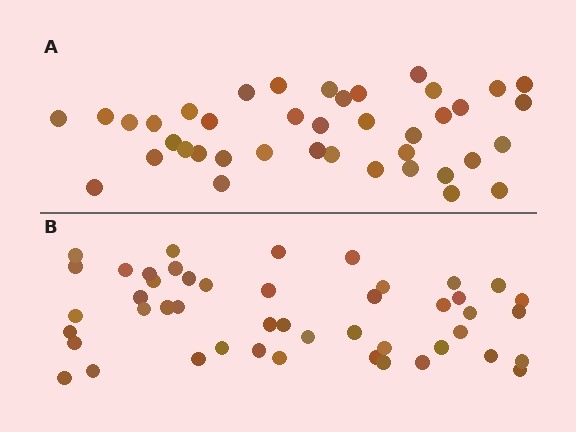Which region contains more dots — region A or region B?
Region B (the bottom region) has more dots.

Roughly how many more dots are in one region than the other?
Region B has roughly 8 or so more dots than region A.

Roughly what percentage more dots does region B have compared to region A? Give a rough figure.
About 20% more.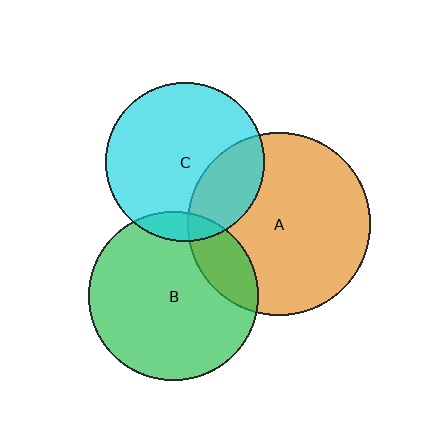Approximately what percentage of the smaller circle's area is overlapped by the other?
Approximately 25%.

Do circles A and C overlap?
Yes.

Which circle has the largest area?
Circle A (orange).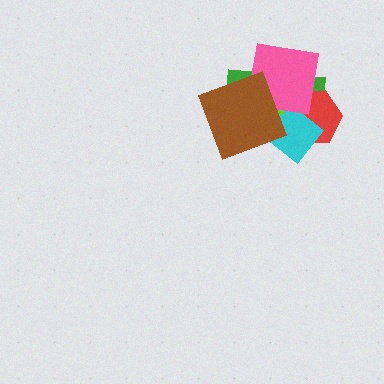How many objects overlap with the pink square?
4 objects overlap with the pink square.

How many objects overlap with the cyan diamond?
4 objects overlap with the cyan diamond.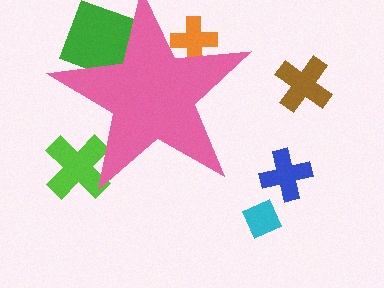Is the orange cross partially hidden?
Yes, the orange cross is partially hidden behind the pink star.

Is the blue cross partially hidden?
No, the blue cross is fully visible.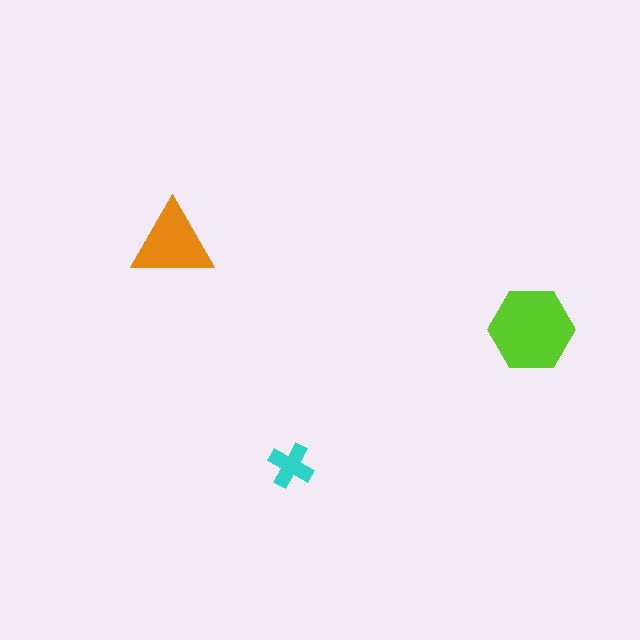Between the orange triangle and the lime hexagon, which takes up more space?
The lime hexagon.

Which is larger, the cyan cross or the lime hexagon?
The lime hexagon.